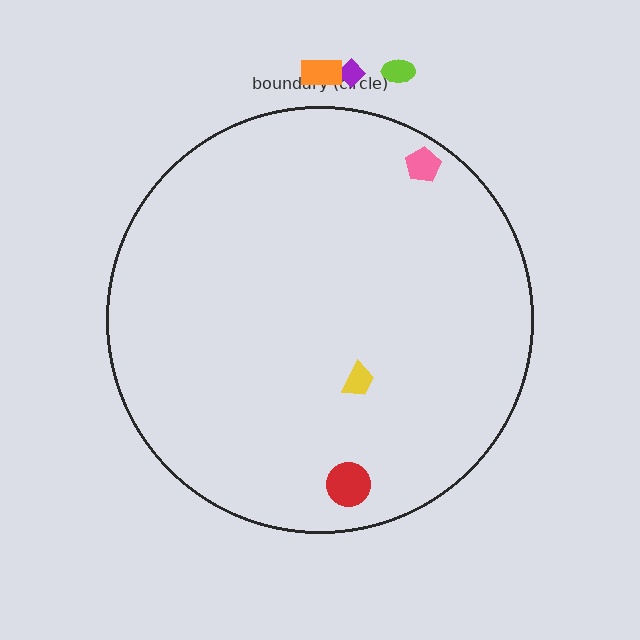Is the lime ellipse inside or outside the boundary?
Outside.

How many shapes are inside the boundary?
3 inside, 3 outside.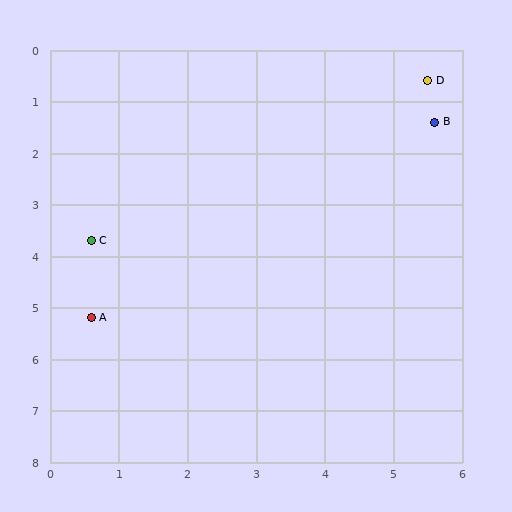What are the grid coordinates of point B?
Point B is at approximately (5.6, 1.4).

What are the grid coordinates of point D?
Point D is at approximately (5.5, 0.6).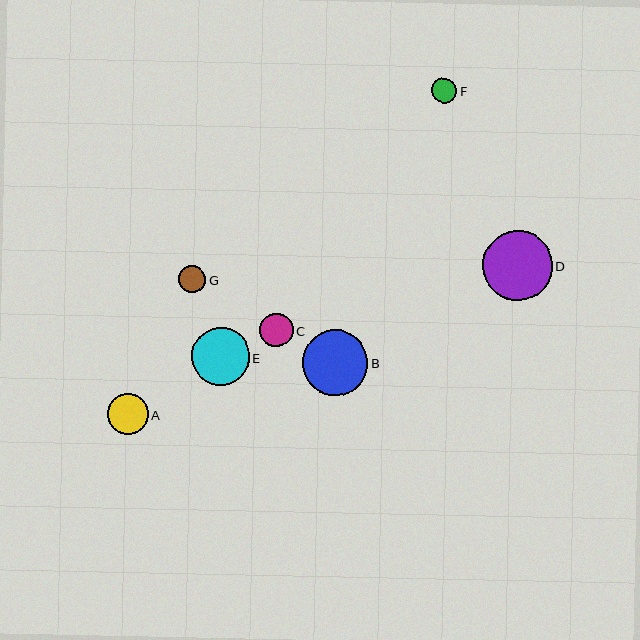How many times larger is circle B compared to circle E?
Circle B is approximately 1.1 times the size of circle E.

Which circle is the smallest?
Circle F is the smallest with a size of approximately 25 pixels.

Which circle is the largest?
Circle D is the largest with a size of approximately 69 pixels.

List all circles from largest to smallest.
From largest to smallest: D, B, E, A, C, G, F.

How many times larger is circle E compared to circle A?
Circle E is approximately 1.4 times the size of circle A.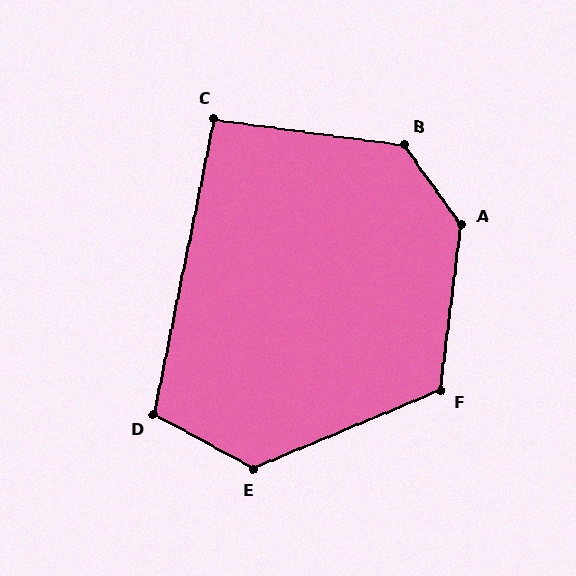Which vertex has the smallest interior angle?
C, at approximately 94 degrees.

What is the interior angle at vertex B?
Approximately 133 degrees (obtuse).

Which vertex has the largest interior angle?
A, at approximately 138 degrees.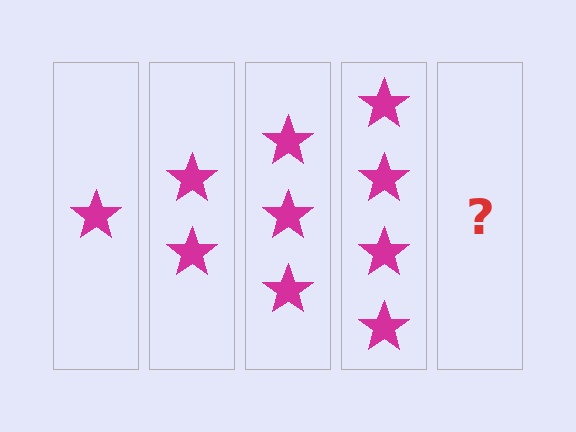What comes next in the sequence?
The next element should be 5 stars.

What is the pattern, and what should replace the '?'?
The pattern is that each step adds one more star. The '?' should be 5 stars.